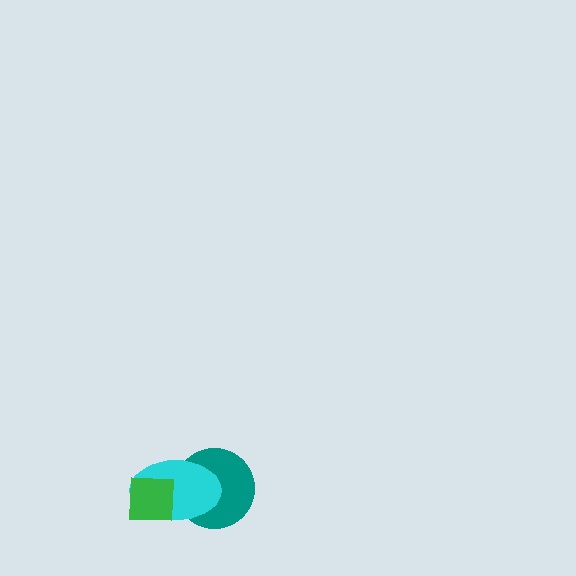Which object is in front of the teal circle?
The cyan ellipse is in front of the teal circle.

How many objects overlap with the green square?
1 object overlaps with the green square.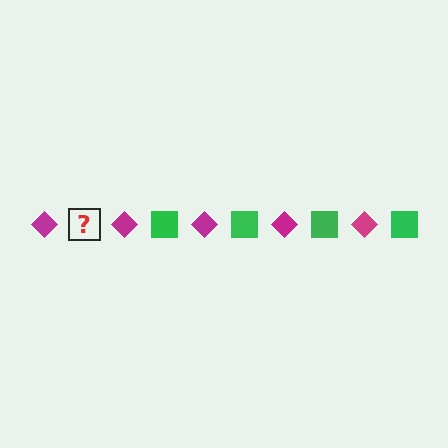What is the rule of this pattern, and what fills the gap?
The rule is that the pattern alternates between magenta diamond and green square. The gap should be filled with a green square.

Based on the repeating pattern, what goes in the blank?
The blank should be a green square.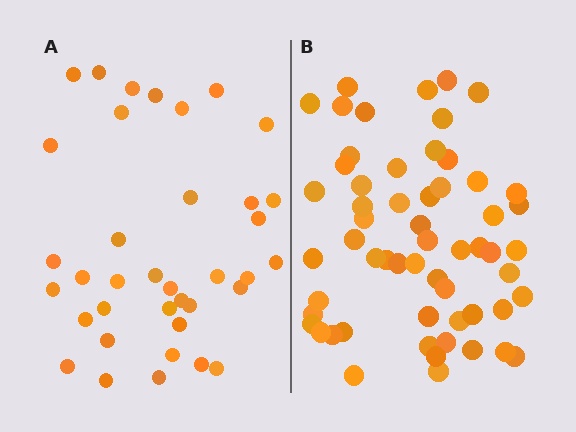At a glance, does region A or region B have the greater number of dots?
Region B (the right region) has more dots.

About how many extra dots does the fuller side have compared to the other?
Region B has approximately 20 more dots than region A.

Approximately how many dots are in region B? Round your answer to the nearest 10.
About 60 dots. (The exact count is 58, which rounds to 60.)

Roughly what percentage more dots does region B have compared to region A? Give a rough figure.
About 55% more.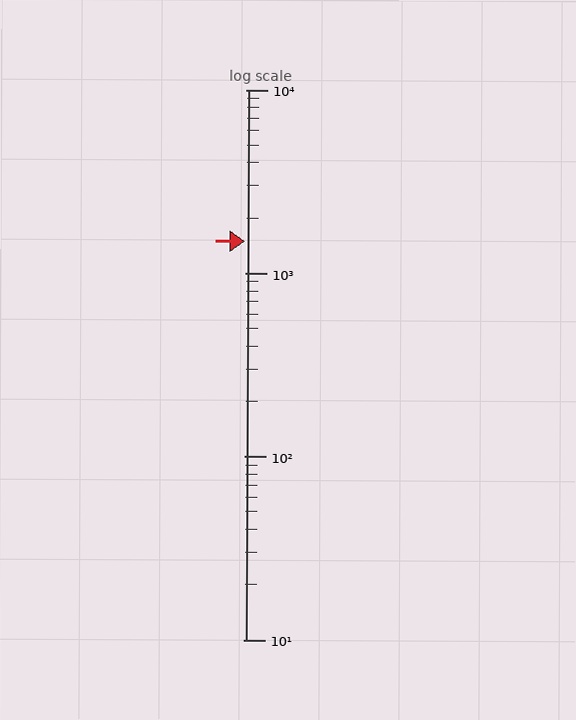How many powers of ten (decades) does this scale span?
The scale spans 3 decades, from 10 to 10000.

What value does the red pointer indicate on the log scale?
The pointer indicates approximately 1500.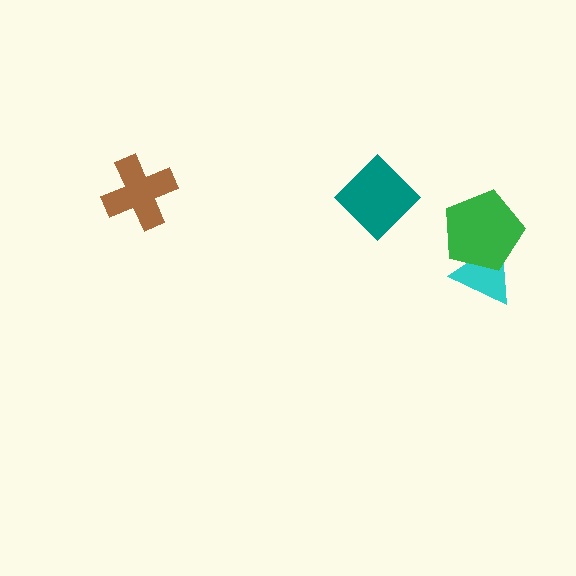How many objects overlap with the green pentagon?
1 object overlaps with the green pentagon.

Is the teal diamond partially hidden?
No, no other shape covers it.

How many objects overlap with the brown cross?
0 objects overlap with the brown cross.